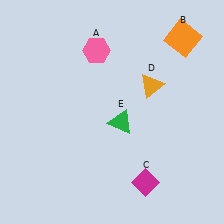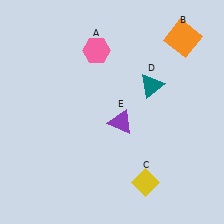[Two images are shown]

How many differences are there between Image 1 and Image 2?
There are 3 differences between the two images.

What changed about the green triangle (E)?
In Image 1, E is green. In Image 2, it changed to purple.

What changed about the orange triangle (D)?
In Image 1, D is orange. In Image 2, it changed to teal.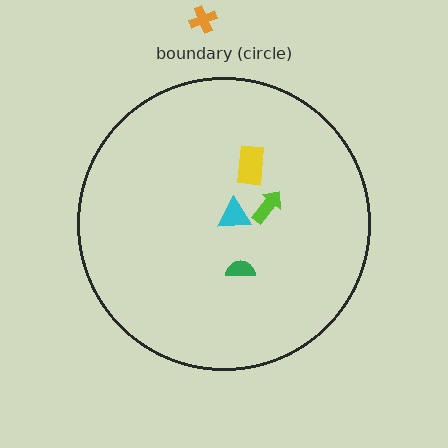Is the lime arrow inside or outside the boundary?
Inside.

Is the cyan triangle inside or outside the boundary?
Inside.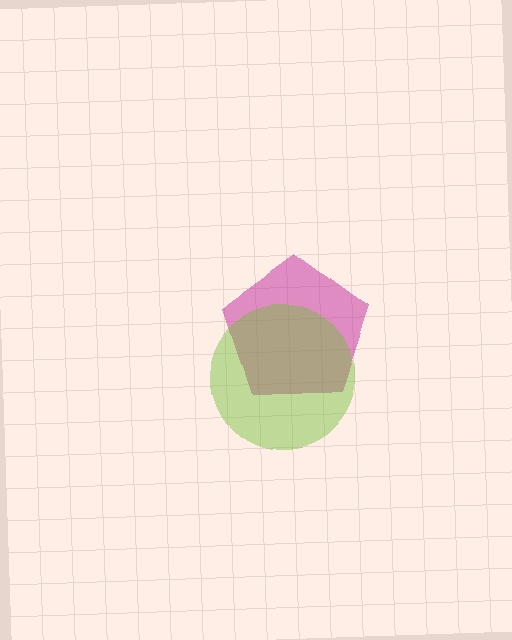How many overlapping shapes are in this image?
There are 2 overlapping shapes in the image.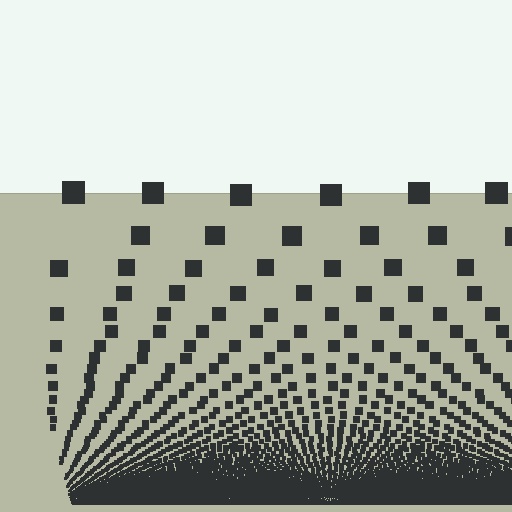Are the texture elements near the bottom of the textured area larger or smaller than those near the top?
Smaller. The gradient is inverted — elements near the bottom are smaller and denser.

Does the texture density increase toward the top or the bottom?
Density increases toward the bottom.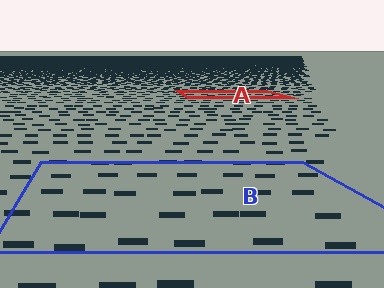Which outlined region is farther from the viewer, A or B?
Region A is farther from the viewer — the texture elements inside it appear smaller and more densely packed.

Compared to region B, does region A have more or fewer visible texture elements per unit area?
Region A has more texture elements per unit area — they are packed more densely because it is farther away.